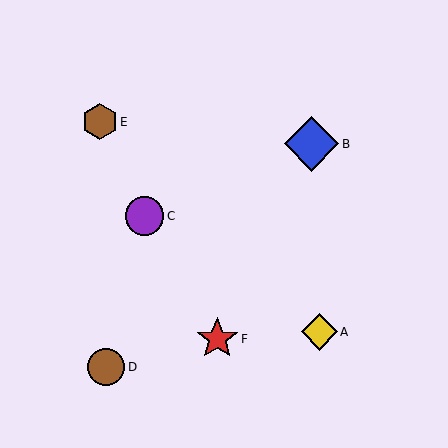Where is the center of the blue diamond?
The center of the blue diamond is at (311, 144).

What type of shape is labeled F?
Shape F is a red star.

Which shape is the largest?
The blue diamond (labeled B) is the largest.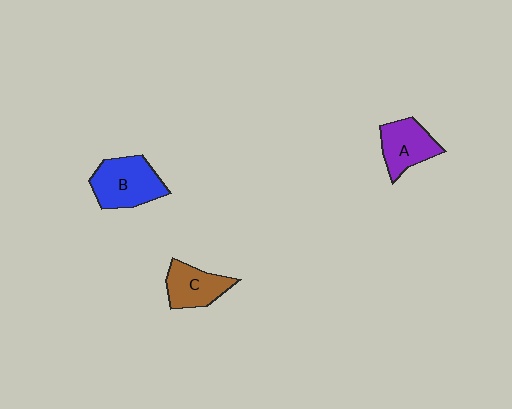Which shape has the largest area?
Shape B (blue).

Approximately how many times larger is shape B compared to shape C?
Approximately 1.4 times.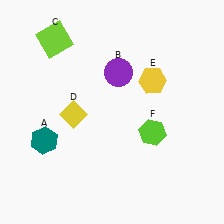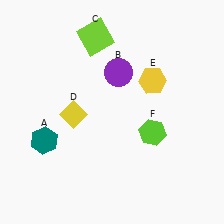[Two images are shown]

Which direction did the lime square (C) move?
The lime square (C) moved right.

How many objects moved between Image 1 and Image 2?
1 object moved between the two images.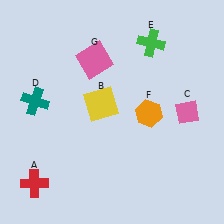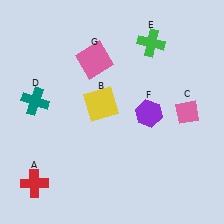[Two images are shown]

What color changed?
The hexagon (F) changed from orange in Image 1 to purple in Image 2.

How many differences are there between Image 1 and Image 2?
There is 1 difference between the two images.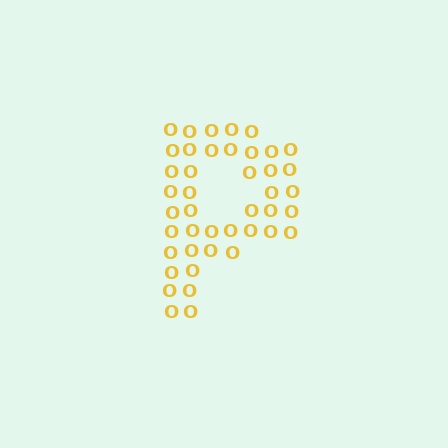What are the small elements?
The small elements are letter O's.